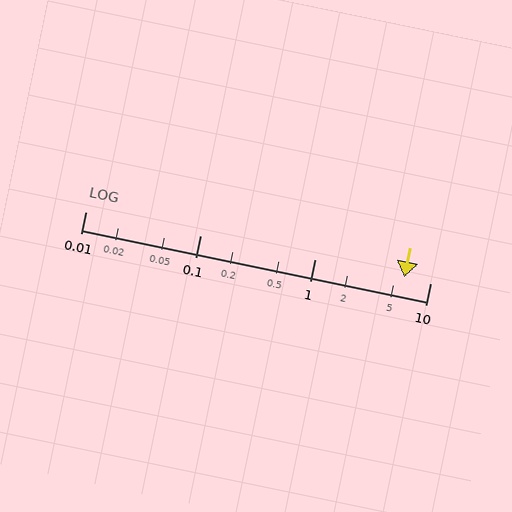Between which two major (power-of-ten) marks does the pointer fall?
The pointer is between 1 and 10.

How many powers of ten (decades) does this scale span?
The scale spans 3 decades, from 0.01 to 10.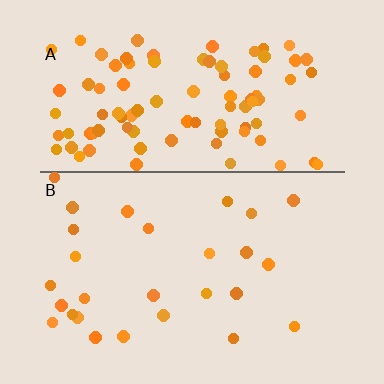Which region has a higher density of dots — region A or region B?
A (the top).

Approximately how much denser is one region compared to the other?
Approximately 3.6× — region A over region B.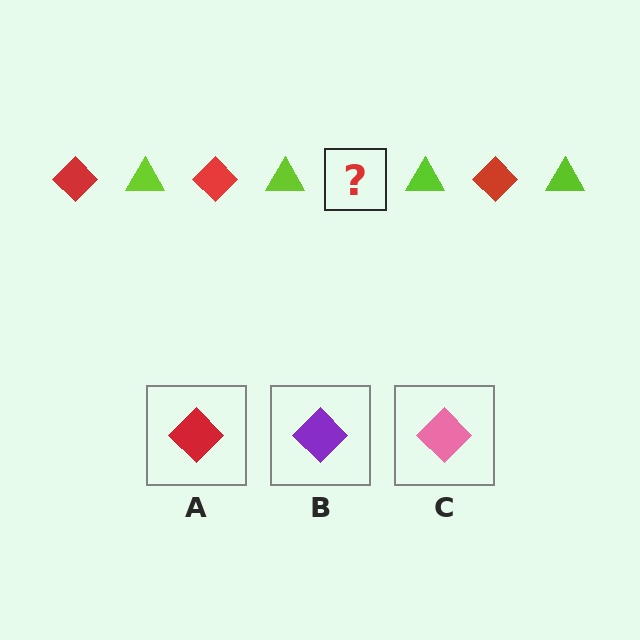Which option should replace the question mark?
Option A.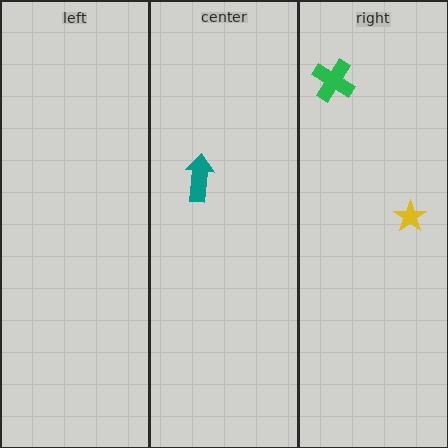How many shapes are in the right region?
2.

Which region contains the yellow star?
The right region.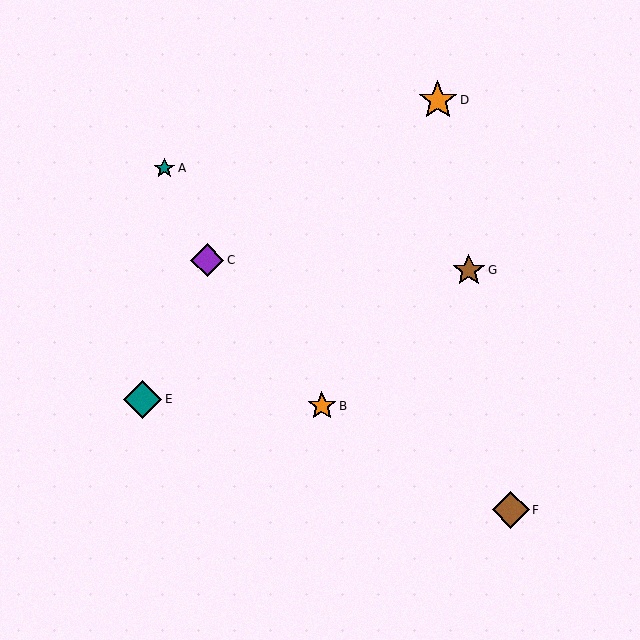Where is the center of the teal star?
The center of the teal star is at (164, 168).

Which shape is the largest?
The orange star (labeled D) is the largest.